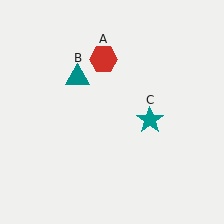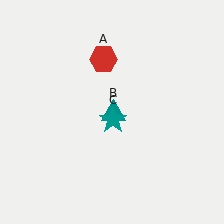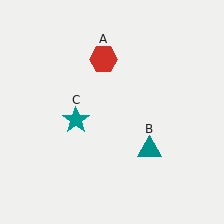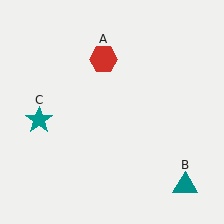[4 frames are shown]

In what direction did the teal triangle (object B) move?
The teal triangle (object B) moved down and to the right.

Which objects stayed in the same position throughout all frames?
Red hexagon (object A) remained stationary.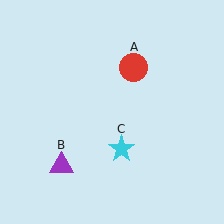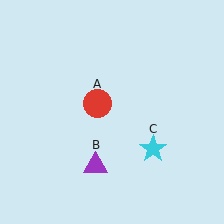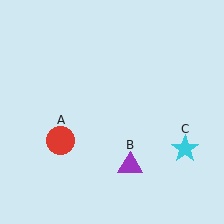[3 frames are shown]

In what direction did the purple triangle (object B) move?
The purple triangle (object B) moved right.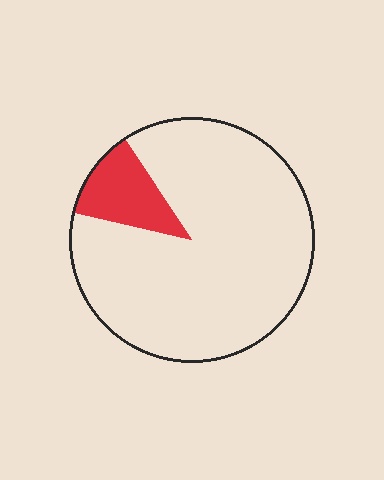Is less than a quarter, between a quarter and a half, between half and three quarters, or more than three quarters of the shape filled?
Less than a quarter.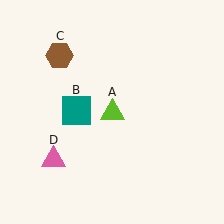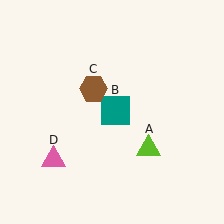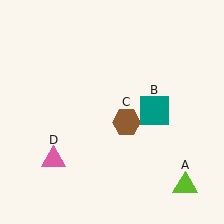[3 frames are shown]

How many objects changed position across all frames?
3 objects changed position: lime triangle (object A), teal square (object B), brown hexagon (object C).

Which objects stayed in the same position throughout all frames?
Pink triangle (object D) remained stationary.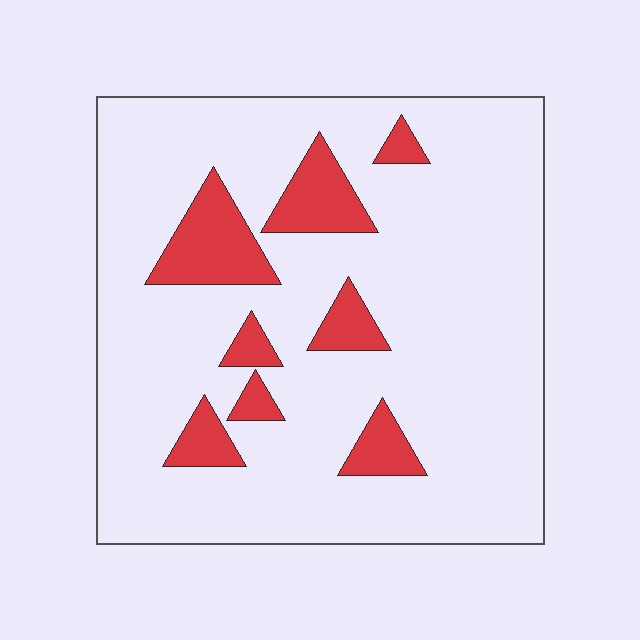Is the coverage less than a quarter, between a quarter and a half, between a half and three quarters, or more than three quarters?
Less than a quarter.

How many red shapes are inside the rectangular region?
8.